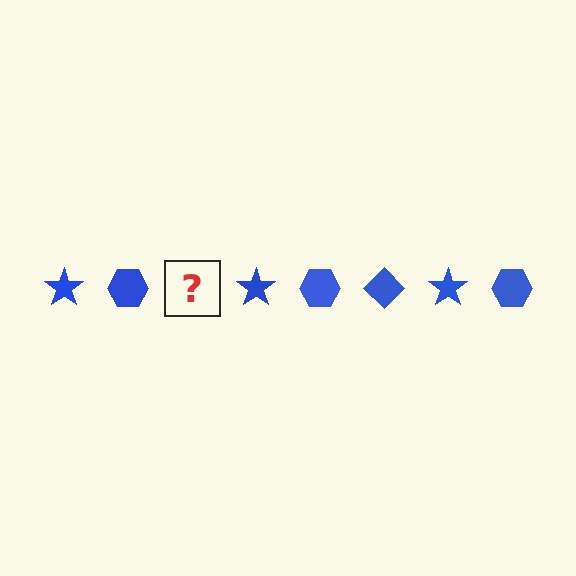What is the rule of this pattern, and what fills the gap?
The rule is that the pattern cycles through star, hexagon, diamond shapes in blue. The gap should be filled with a blue diamond.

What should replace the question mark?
The question mark should be replaced with a blue diamond.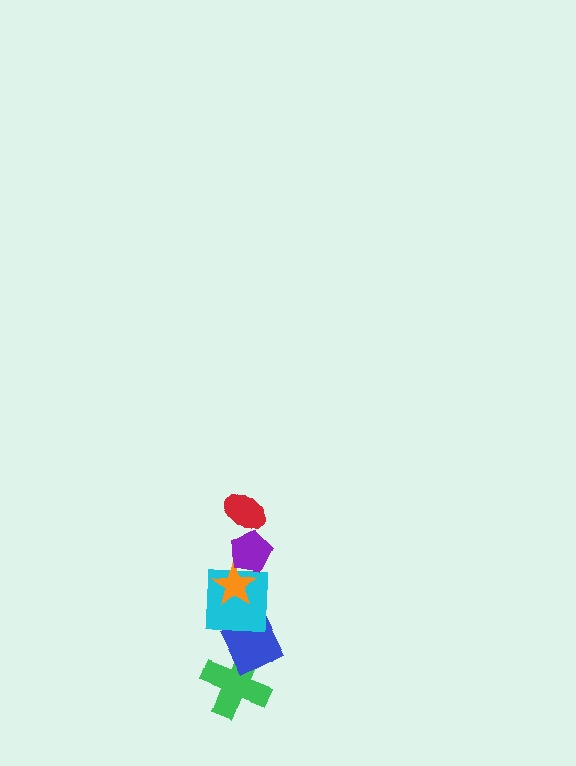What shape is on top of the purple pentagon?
The red ellipse is on top of the purple pentagon.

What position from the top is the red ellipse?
The red ellipse is 1st from the top.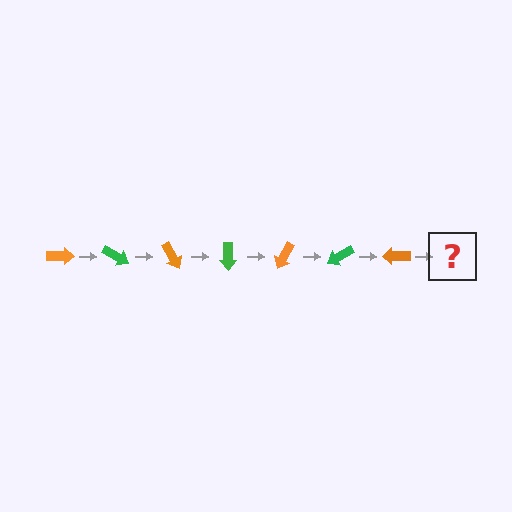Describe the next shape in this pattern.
It should be a green arrow, rotated 210 degrees from the start.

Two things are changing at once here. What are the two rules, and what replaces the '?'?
The two rules are that it rotates 30 degrees each step and the color cycles through orange and green. The '?' should be a green arrow, rotated 210 degrees from the start.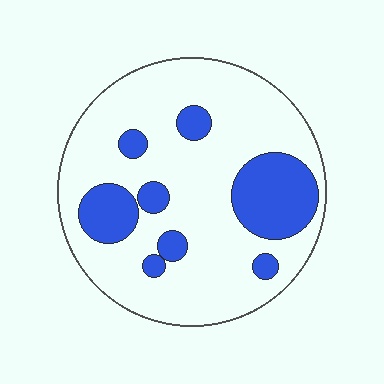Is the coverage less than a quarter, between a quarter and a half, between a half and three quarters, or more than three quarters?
Less than a quarter.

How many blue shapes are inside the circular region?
8.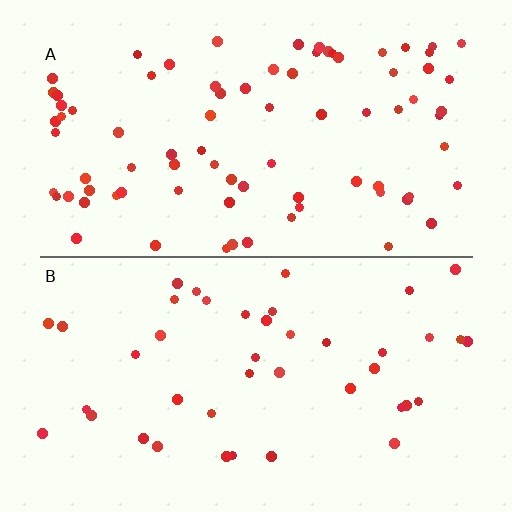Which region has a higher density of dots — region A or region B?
A (the top).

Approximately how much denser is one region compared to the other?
Approximately 1.9× — region A over region B.